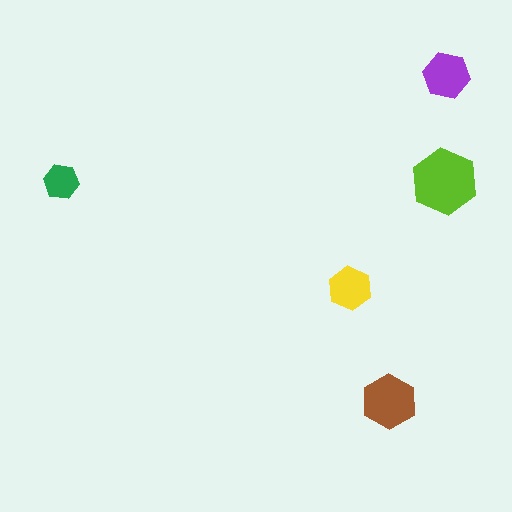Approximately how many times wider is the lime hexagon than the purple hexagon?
About 1.5 times wider.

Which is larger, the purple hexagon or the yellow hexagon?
The purple one.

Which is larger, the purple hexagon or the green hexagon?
The purple one.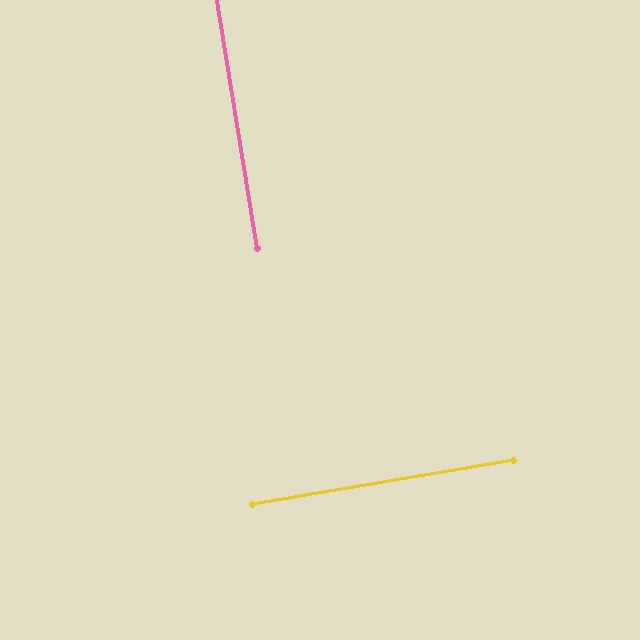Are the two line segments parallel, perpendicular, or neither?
Perpendicular — they meet at approximately 89°.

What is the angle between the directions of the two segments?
Approximately 89 degrees.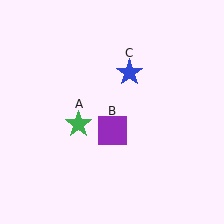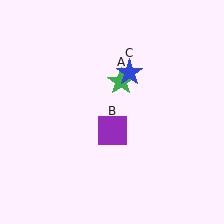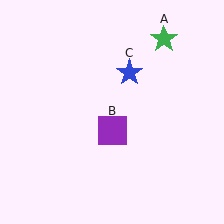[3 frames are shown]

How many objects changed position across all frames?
1 object changed position: green star (object A).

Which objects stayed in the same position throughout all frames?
Purple square (object B) and blue star (object C) remained stationary.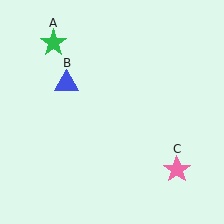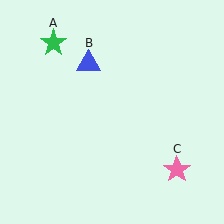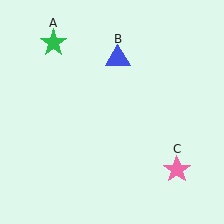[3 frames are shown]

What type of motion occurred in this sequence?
The blue triangle (object B) rotated clockwise around the center of the scene.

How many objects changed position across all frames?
1 object changed position: blue triangle (object B).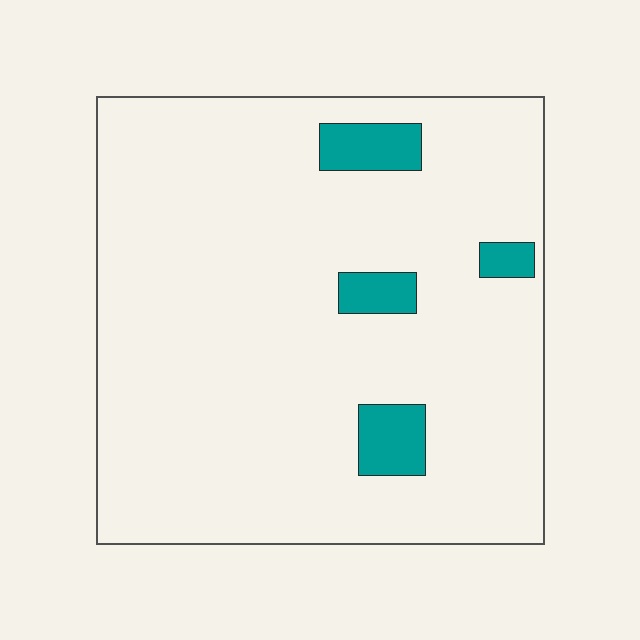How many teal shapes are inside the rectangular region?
4.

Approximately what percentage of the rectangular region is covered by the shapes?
Approximately 10%.